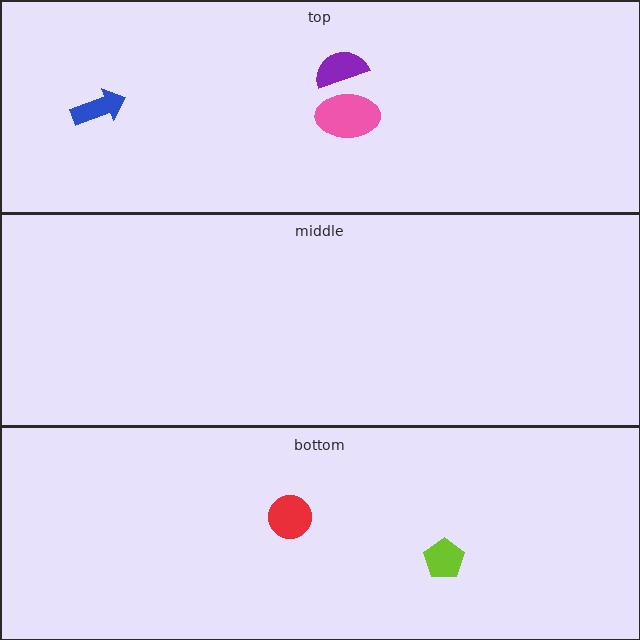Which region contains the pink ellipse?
The top region.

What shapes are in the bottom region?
The lime pentagon, the red circle.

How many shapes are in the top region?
3.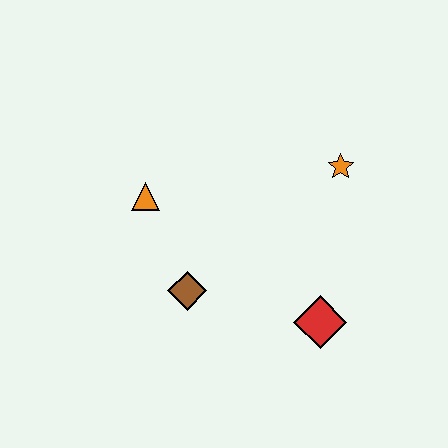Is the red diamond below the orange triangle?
Yes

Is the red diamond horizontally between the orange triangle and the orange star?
Yes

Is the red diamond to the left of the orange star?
Yes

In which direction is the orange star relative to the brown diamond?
The orange star is to the right of the brown diamond.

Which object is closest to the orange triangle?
The brown diamond is closest to the orange triangle.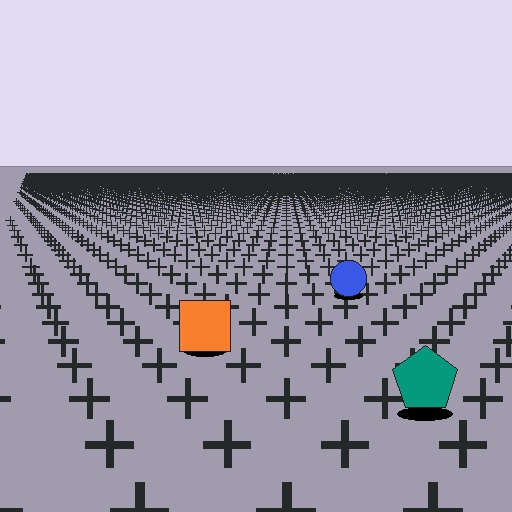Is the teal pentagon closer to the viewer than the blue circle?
Yes. The teal pentagon is closer — you can tell from the texture gradient: the ground texture is coarser near it.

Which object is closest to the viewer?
The teal pentagon is closest. The texture marks near it are larger and more spread out.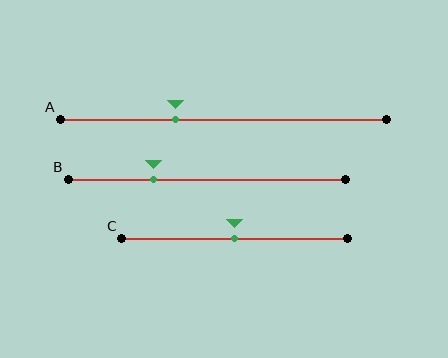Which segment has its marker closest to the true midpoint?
Segment C has its marker closest to the true midpoint.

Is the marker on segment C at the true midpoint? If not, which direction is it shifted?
Yes, the marker on segment C is at the true midpoint.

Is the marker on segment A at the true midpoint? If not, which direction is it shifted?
No, the marker on segment A is shifted to the left by about 15% of the segment length.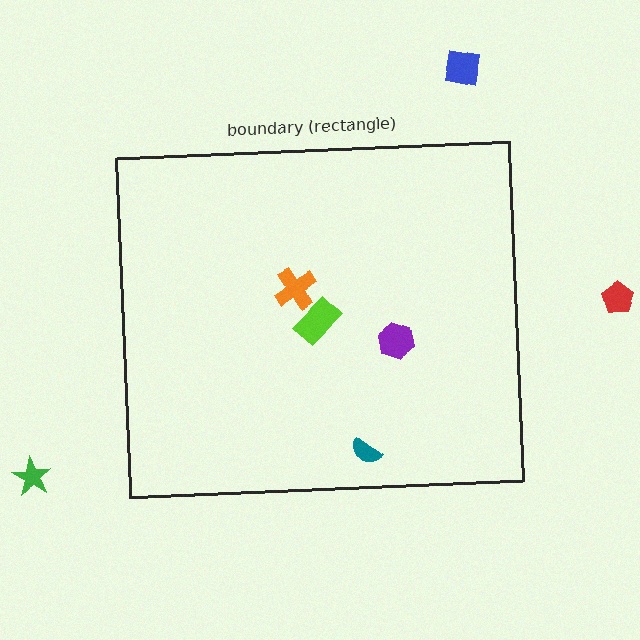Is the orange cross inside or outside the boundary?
Inside.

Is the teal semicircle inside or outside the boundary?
Inside.